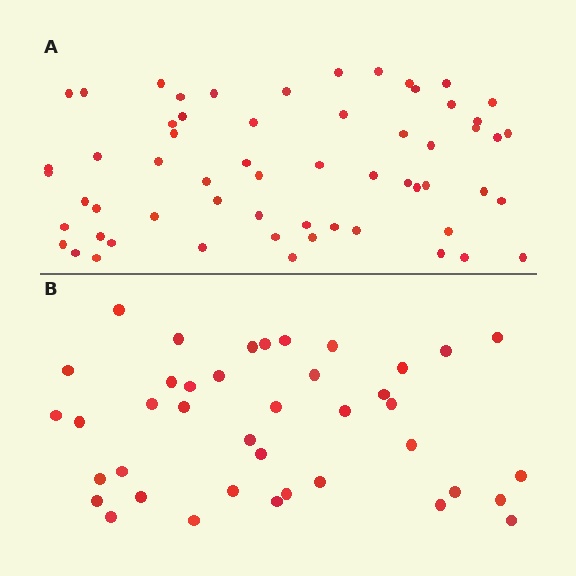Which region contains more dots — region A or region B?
Region A (the top region) has more dots.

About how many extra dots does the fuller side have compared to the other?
Region A has approximately 20 more dots than region B.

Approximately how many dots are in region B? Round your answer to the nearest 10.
About 40 dots.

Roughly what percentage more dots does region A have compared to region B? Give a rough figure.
About 50% more.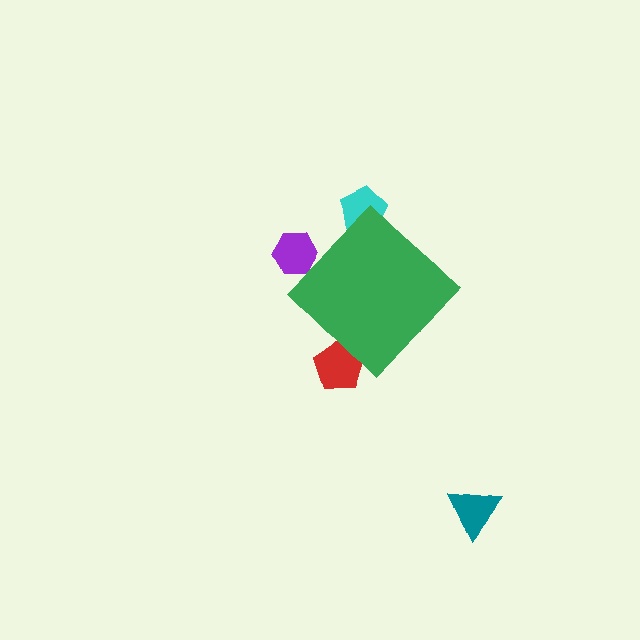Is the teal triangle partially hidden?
No, the teal triangle is fully visible.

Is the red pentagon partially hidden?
Yes, the red pentagon is partially hidden behind the green diamond.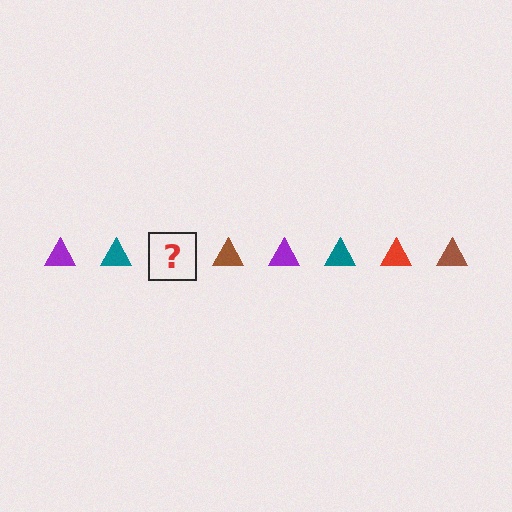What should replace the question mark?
The question mark should be replaced with a red triangle.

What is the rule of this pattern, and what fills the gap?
The rule is that the pattern cycles through purple, teal, red, brown triangles. The gap should be filled with a red triangle.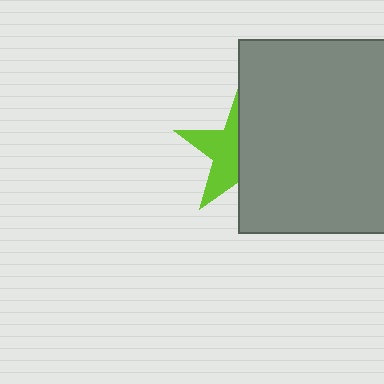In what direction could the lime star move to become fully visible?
The lime star could move left. That would shift it out from behind the gray square entirely.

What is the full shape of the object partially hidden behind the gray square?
The partially hidden object is a lime star.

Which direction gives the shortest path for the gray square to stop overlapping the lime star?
Moving right gives the shortest separation.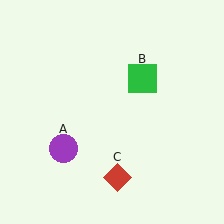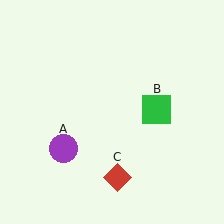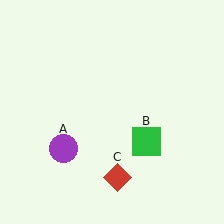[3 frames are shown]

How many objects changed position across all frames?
1 object changed position: green square (object B).